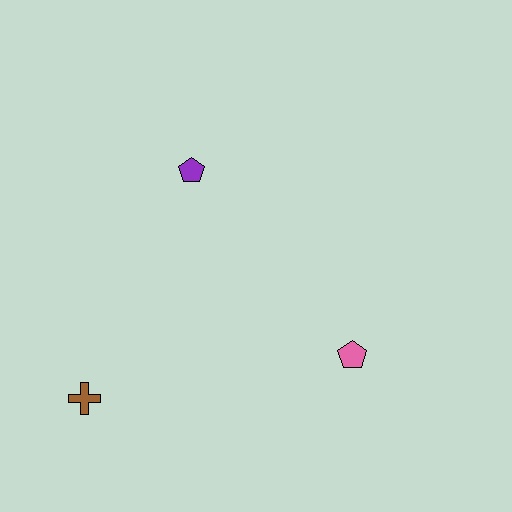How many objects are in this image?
There are 3 objects.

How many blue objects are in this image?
There are no blue objects.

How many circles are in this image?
There are no circles.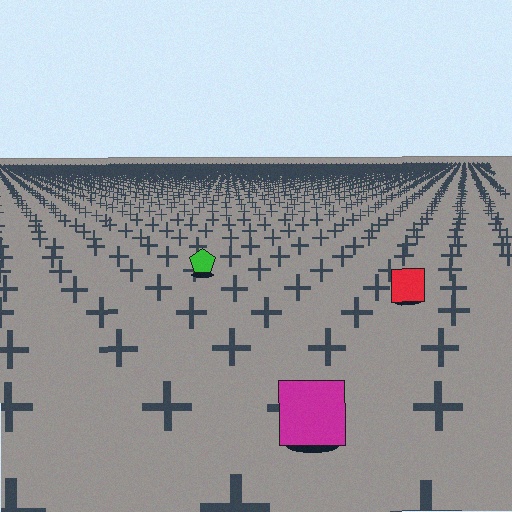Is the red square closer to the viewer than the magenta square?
No. The magenta square is closer — you can tell from the texture gradient: the ground texture is coarser near it.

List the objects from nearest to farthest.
From nearest to farthest: the magenta square, the red square, the green pentagon.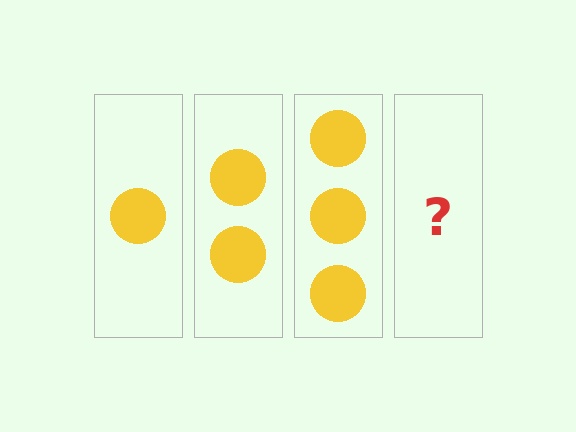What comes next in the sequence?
The next element should be 4 circles.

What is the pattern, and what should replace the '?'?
The pattern is that each step adds one more circle. The '?' should be 4 circles.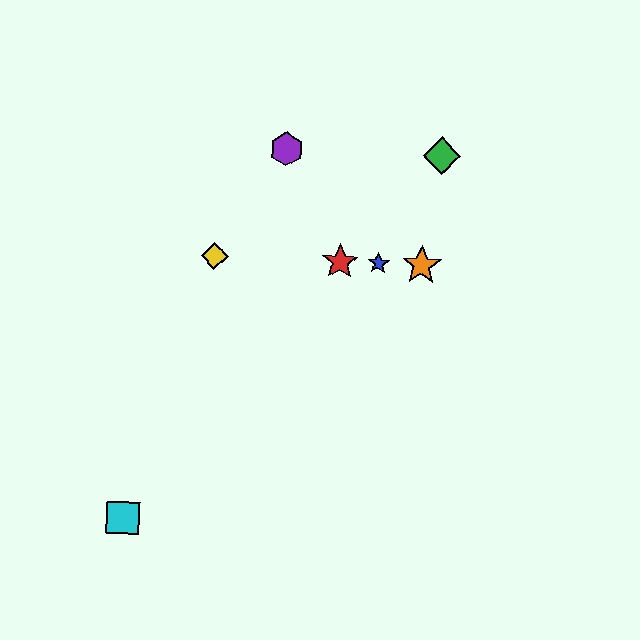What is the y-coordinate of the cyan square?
The cyan square is at y≈518.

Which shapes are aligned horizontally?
The red star, the blue star, the yellow diamond, the orange star are aligned horizontally.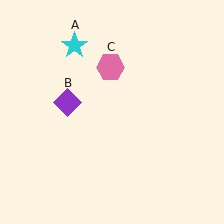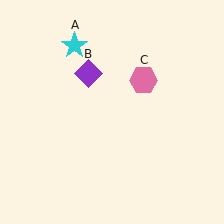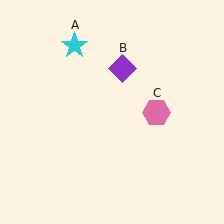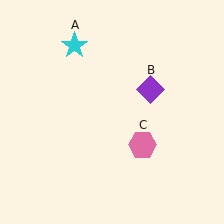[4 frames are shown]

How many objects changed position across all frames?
2 objects changed position: purple diamond (object B), pink hexagon (object C).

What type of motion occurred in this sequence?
The purple diamond (object B), pink hexagon (object C) rotated clockwise around the center of the scene.